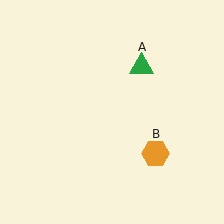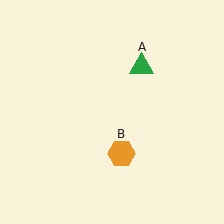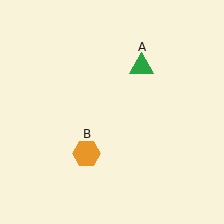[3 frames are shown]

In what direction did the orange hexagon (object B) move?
The orange hexagon (object B) moved left.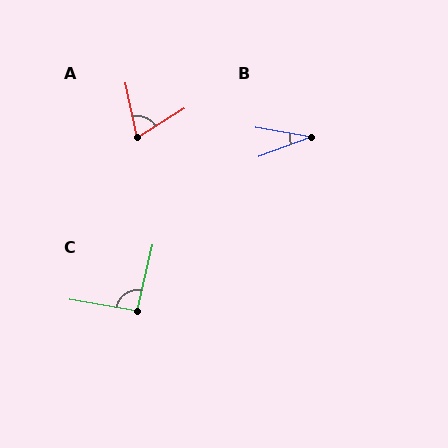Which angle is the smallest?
B, at approximately 30 degrees.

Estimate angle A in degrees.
Approximately 71 degrees.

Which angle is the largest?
C, at approximately 93 degrees.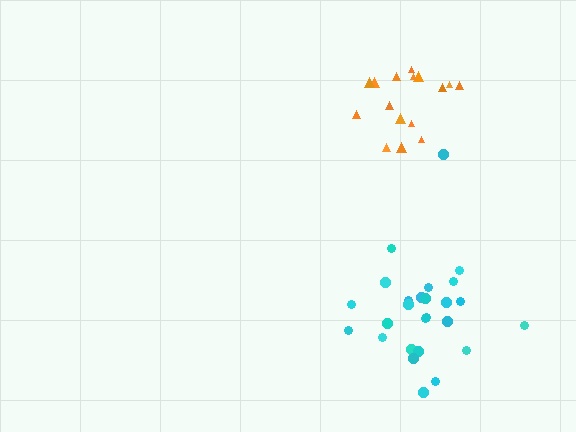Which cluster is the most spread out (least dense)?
Cyan.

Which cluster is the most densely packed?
Orange.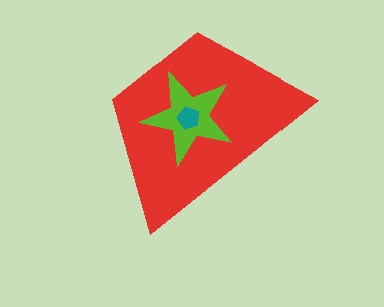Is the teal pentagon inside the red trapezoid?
Yes.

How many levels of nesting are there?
3.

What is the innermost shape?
The teal pentagon.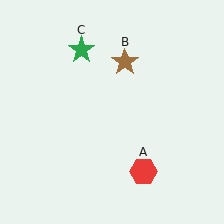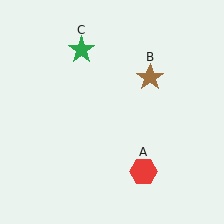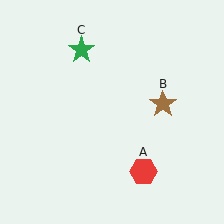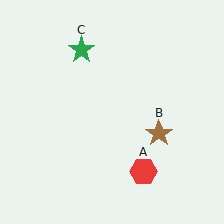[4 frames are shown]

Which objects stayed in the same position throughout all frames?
Red hexagon (object A) and green star (object C) remained stationary.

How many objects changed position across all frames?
1 object changed position: brown star (object B).